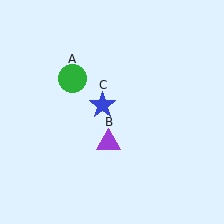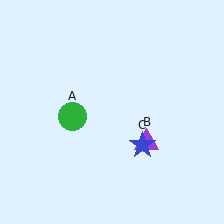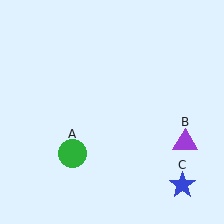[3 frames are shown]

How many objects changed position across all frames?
3 objects changed position: green circle (object A), purple triangle (object B), blue star (object C).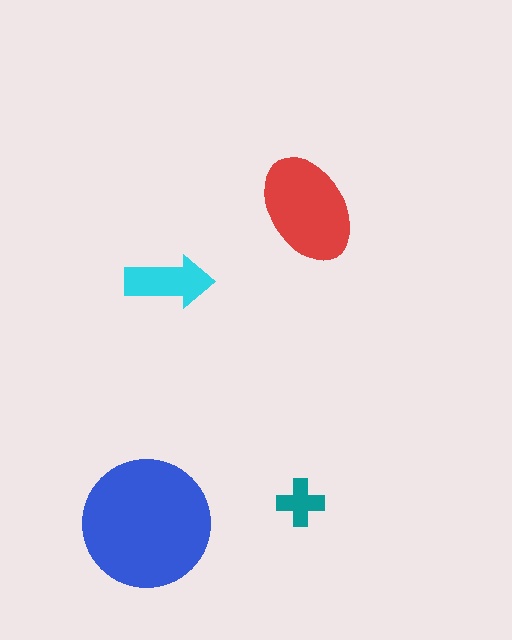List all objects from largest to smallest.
The blue circle, the red ellipse, the cyan arrow, the teal cross.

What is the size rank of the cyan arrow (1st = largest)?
3rd.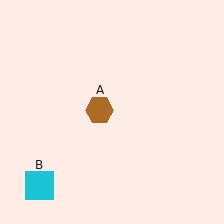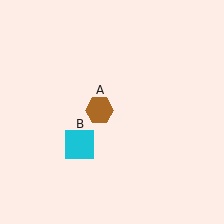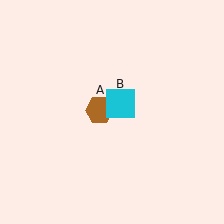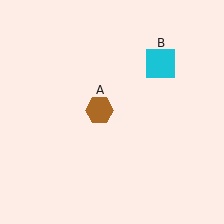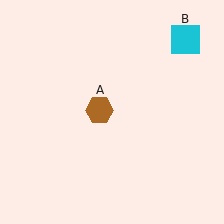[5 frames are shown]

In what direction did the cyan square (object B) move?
The cyan square (object B) moved up and to the right.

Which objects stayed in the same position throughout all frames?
Brown hexagon (object A) remained stationary.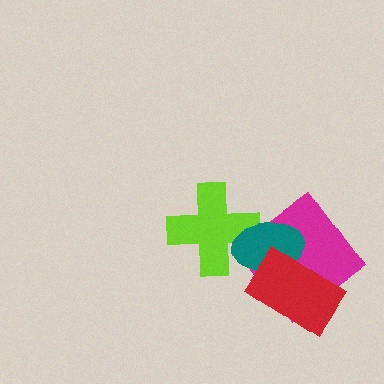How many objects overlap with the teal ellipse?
3 objects overlap with the teal ellipse.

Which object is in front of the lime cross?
The teal ellipse is in front of the lime cross.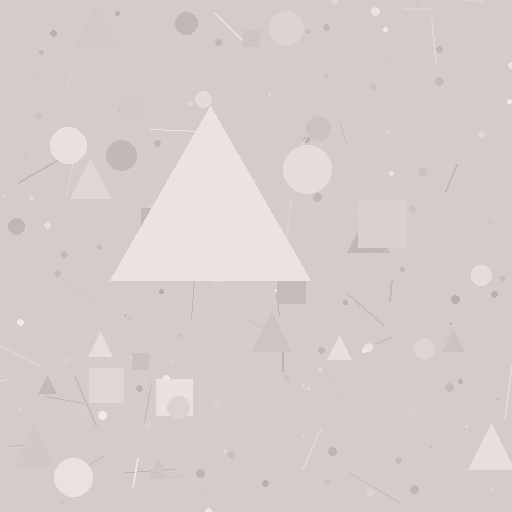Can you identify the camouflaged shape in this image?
The camouflaged shape is a triangle.